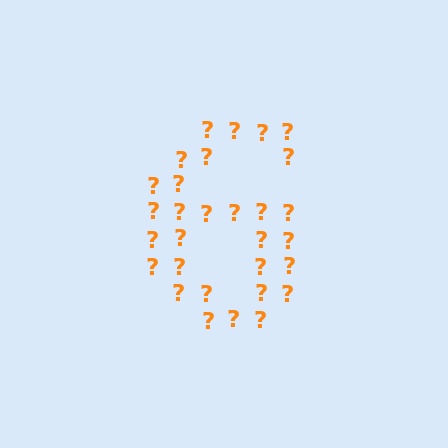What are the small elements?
The small elements are question marks.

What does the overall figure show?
The overall figure shows the digit 6.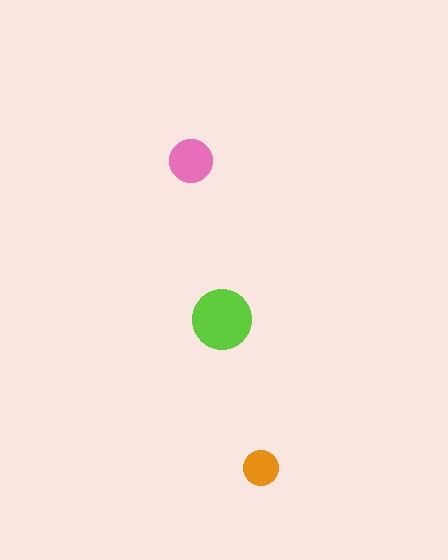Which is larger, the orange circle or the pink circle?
The pink one.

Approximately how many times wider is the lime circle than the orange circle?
About 1.5 times wider.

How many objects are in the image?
There are 3 objects in the image.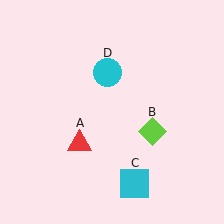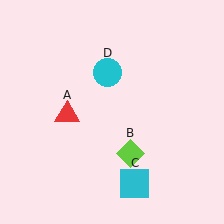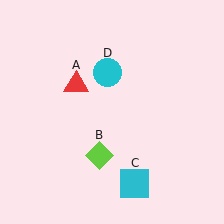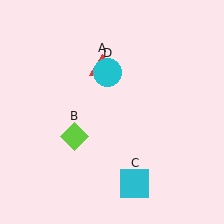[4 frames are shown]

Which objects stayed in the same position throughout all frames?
Cyan square (object C) and cyan circle (object D) remained stationary.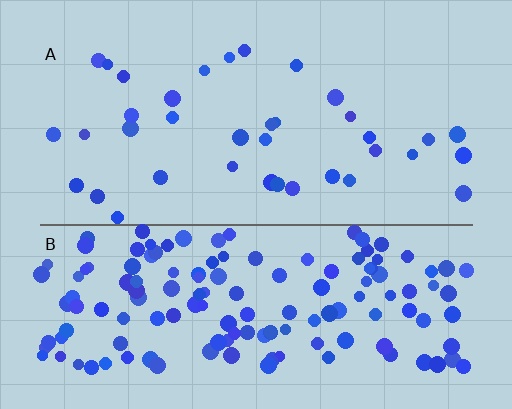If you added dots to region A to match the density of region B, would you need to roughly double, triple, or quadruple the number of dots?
Approximately quadruple.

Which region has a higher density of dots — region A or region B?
B (the bottom).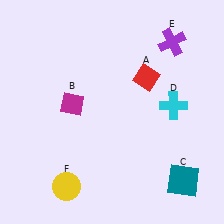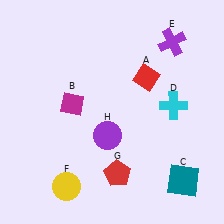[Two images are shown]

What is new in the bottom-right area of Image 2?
A red pentagon (G) was added in the bottom-right area of Image 2.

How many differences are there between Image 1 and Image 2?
There are 2 differences between the two images.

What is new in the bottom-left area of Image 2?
A purple circle (H) was added in the bottom-left area of Image 2.